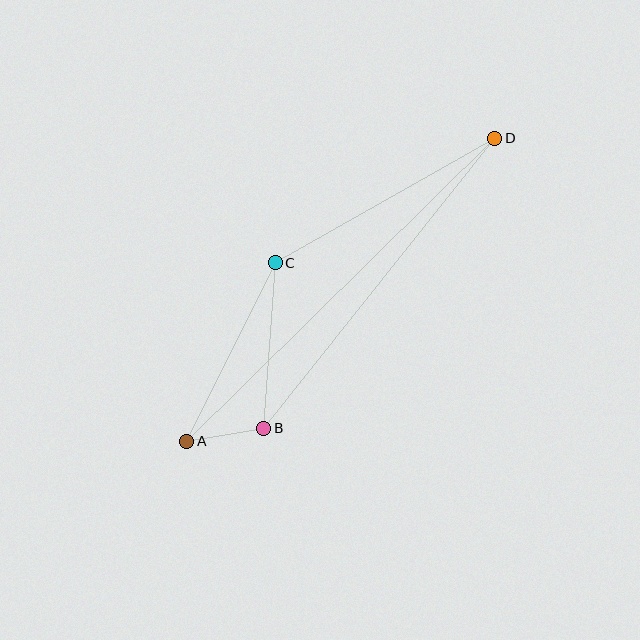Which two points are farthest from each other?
Points A and D are farthest from each other.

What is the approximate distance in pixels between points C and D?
The distance between C and D is approximately 252 pixels.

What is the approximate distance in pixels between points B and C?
The distance between B and C is approximately 166 pixels.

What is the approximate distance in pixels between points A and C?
The distance between A and C is approximately 199 pixels.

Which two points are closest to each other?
Points A and B are closest to each other.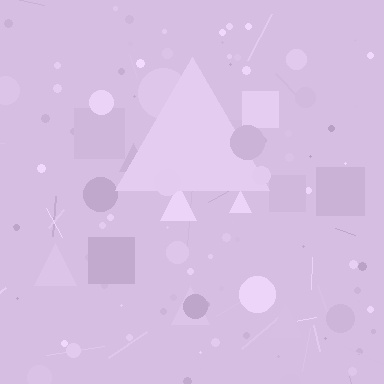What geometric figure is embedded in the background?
A triangle is embedded in the background.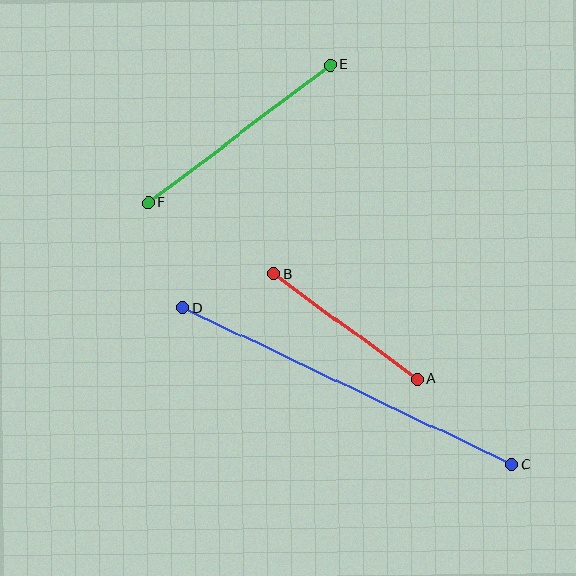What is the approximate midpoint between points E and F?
The midpoint is at approximately (239, 134) pixels.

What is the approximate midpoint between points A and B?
The midpoint is at approximately (346, 326) pixels.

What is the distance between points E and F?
The distance is approximately 228 pixels.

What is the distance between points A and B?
The distance is approximately 178 pixels.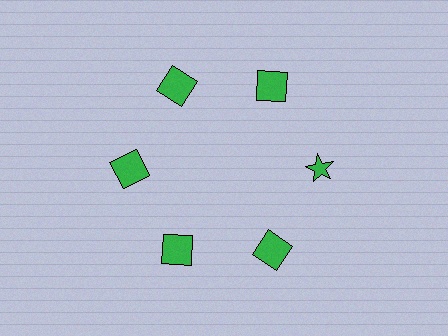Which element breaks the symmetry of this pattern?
The green star at roughly the 3 o'clock position breaks the symmetry. All other shapes are green squares.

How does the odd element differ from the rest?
It has a different shape: star instead of square.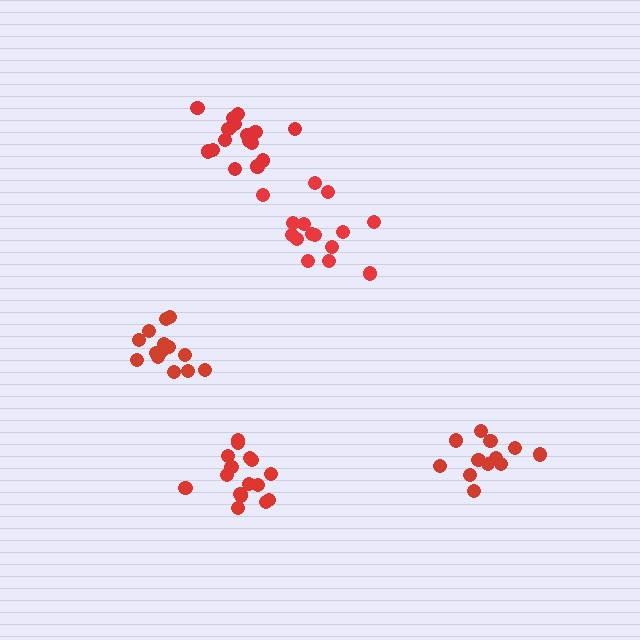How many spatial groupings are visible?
There are 5 spatial groupings.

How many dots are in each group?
Group 1: 12 dots, Group 2: 16 dots, Group 3: 14 dots, Group 4: 15 dots, Group 5: 17 dots (74 total).